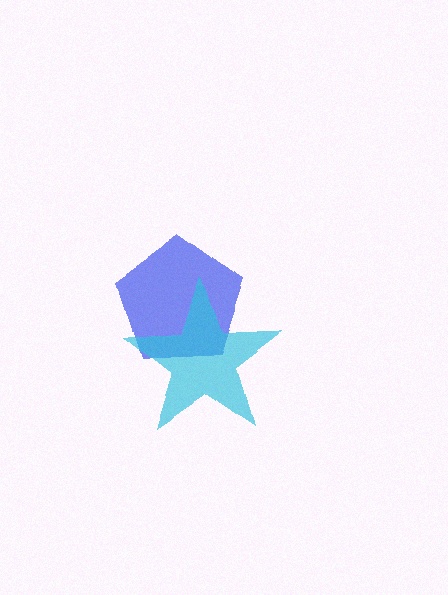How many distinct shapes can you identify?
There are 2 distinct shapes: a blue pentagon, a cyan star.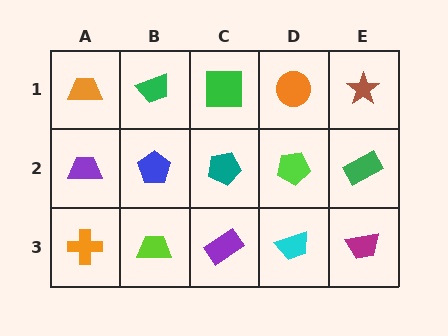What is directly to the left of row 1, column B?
An orange trapezoid.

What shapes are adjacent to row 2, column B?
A green trapezoid (row 1, column B), a lime trapezoid (row 3, column B), a purple trapezoid (row 2, column A), a teal pentagon (row 2, column C).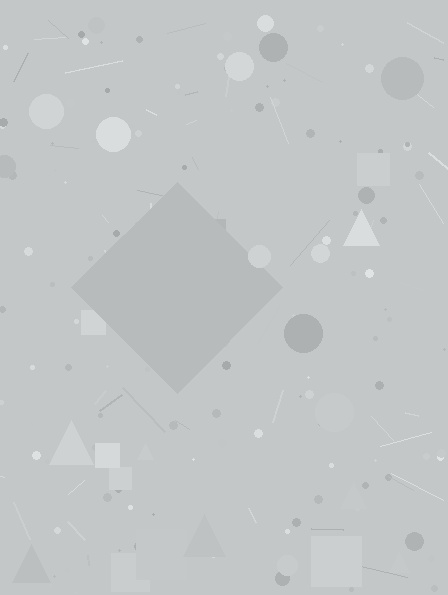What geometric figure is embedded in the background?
A diamond is embedded in the background.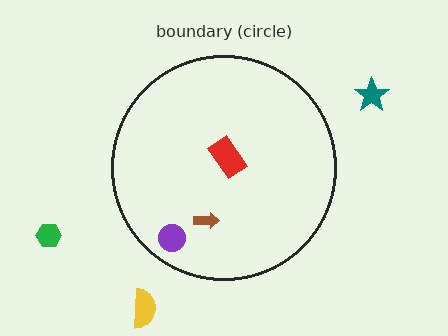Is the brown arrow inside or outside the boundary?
Inside.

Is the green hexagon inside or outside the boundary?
Outside.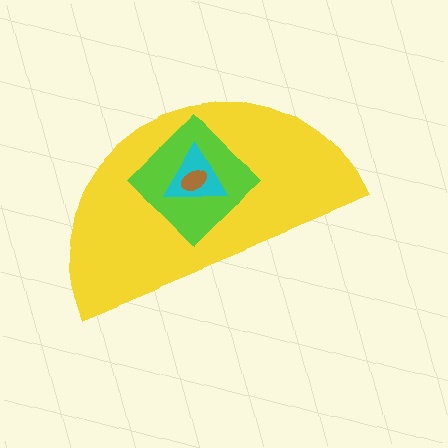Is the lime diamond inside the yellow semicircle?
Yes.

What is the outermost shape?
The yellow semicircle.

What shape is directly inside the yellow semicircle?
The lime diamond.